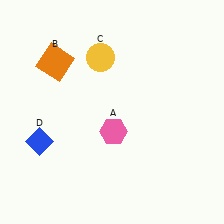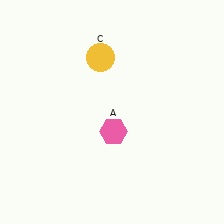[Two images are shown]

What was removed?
The blue diamond (D), the orange square (B) were removed in Image 2.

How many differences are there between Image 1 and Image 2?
There are 2 differences between the two images.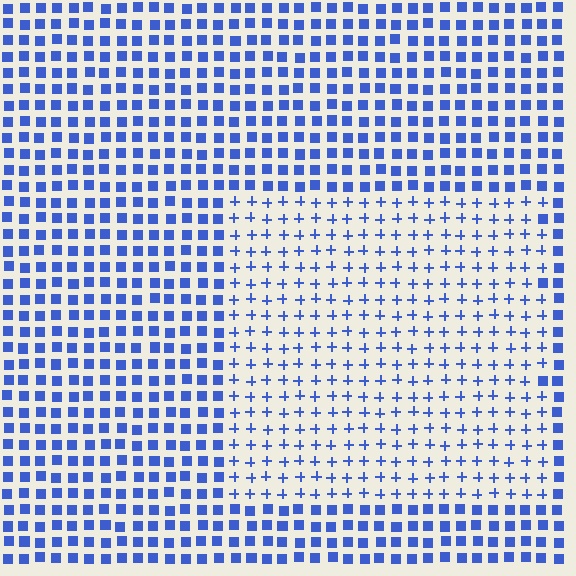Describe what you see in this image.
The image is filled with small blue elements arranged in a uniform grid. A rectangle-shaped region contains plus signs, while the surrounding area contains squares. The boundary is defined purely by the change in element shape.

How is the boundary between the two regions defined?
The boundary is defined by a change in element shape: plus signs inside vs. squares outside. All elements share the same color and spacing.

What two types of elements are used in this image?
The image uses plus signs inside the rectangle region and squares outside it.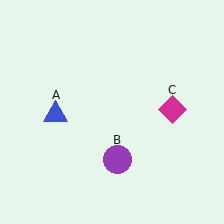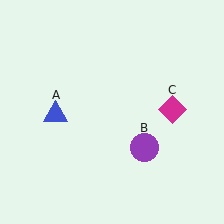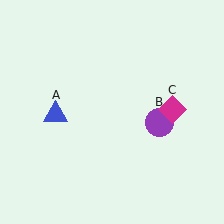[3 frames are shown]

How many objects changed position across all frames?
1 object changed position: purple circle (object B).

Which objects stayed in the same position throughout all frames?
Blue triangle (object A) and magenta diamond (object C) remained stationary.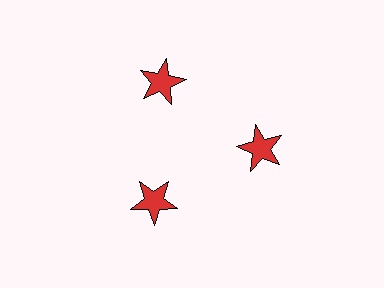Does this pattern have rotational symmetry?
Yes, this pattern has 3-fold rotational symmetry. It looks the same after rotating 120 degrees around the center.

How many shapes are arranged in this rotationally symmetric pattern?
There are 3 shapes, arranged in 3 groups of 1.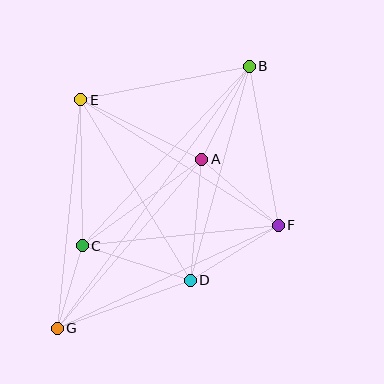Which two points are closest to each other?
Points C and G are closest to each other.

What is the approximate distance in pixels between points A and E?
The distance between A and E is approximately 135 pixels.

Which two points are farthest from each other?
Points B and G are farthest from each other.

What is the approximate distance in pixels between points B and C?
The distance between B and C is approximately 245 pixels.